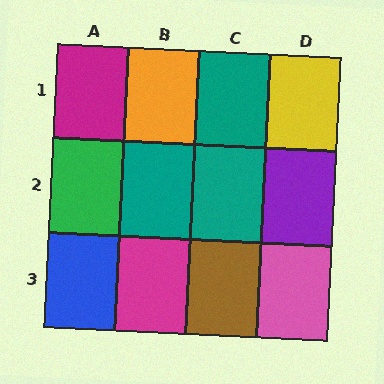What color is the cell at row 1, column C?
Teal.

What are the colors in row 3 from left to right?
Blue, magenta, brown, pink.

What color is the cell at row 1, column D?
Yellow.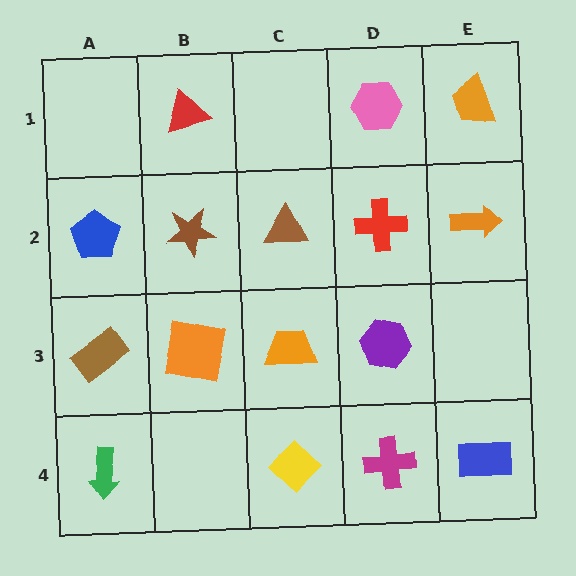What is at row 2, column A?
A blue pentagon.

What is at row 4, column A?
A green arrow.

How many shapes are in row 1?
3 shapes.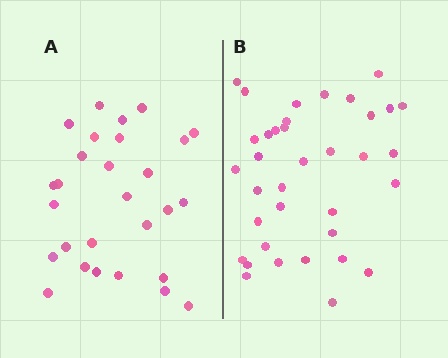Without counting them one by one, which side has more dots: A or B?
Region B (the right region) has more dots.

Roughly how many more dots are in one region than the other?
Region B has roughly 8 or so more dots than region A.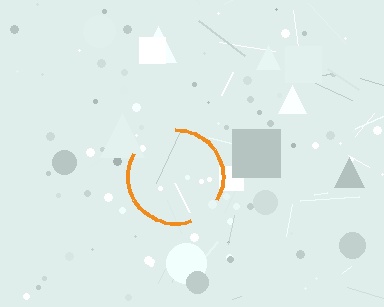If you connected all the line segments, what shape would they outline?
They would outline a circle.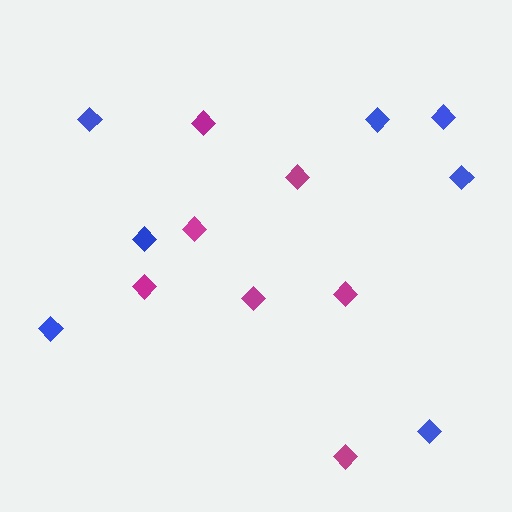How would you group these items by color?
There are 2 groups: one group of blue diamonds (7) and one group of magenta diamonds (7).